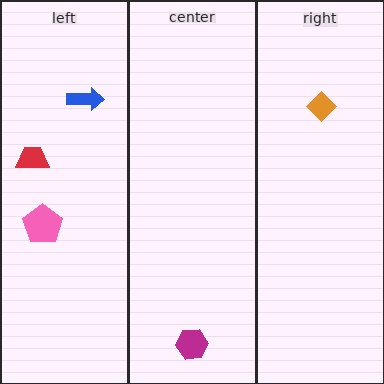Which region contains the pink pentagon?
The left region.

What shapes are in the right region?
The orange diamond.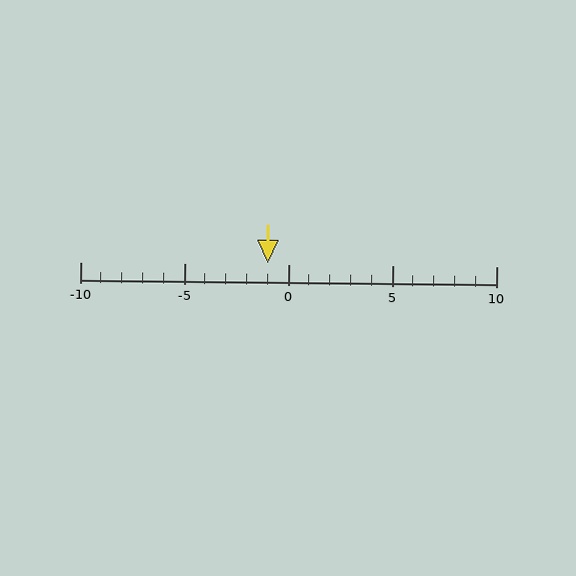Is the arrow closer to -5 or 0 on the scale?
The arrow is closer to 0.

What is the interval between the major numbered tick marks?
The major tick marks are spaced 5 units apart.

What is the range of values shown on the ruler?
The ruler shows values from -10 to 10.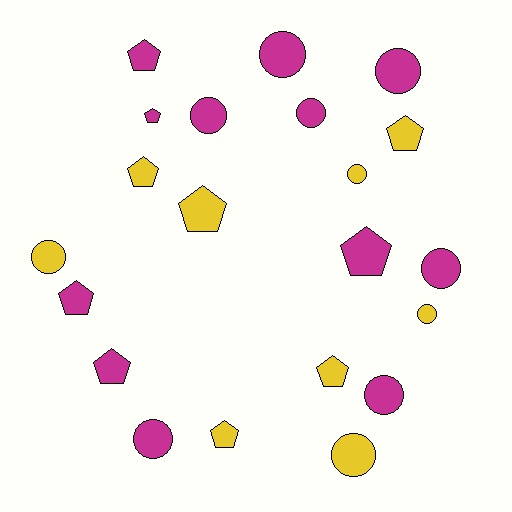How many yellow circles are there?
There are 4 yellow circles.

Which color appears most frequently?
Magenta, with 12 objects.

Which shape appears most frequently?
Circle, with 11 objects.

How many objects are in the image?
There are 21 objects.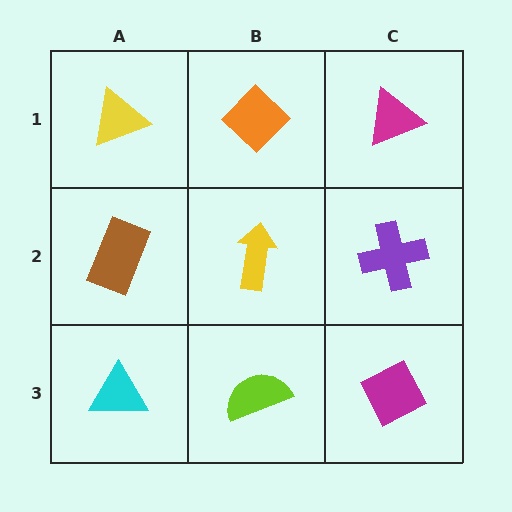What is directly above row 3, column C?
A purple cross.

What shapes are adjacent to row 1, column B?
A yellow arrow (row 2, column B), a yellow triangle (row 1, column A), a magenta triangle (row 1, column C).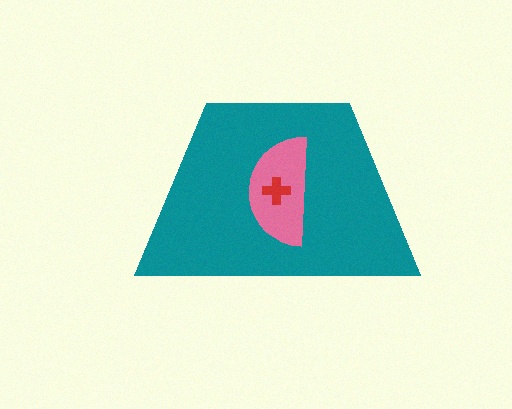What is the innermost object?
The red cross.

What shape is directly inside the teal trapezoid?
The pink semicircle.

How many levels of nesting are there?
3.